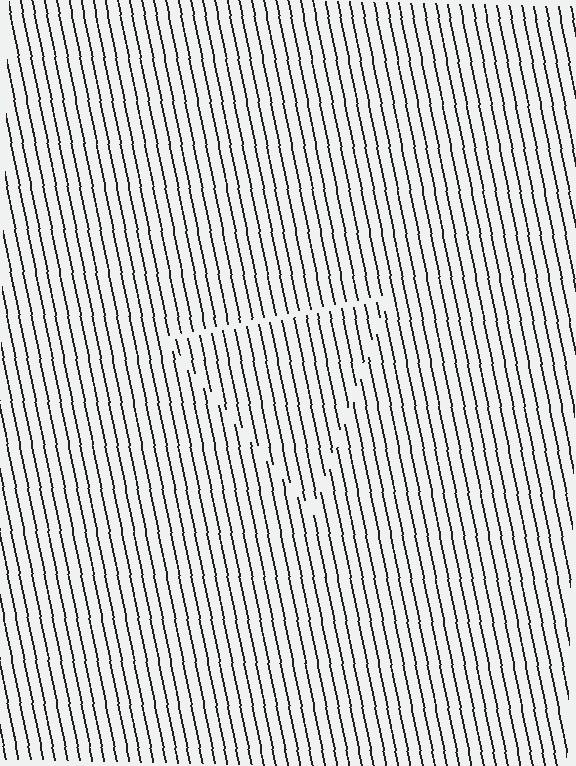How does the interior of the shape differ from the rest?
The interior of the shape contains the same grating, shifted by half a period — the contour is defined by the phase discontinuity where line-ends from the inner and outer gratings abut.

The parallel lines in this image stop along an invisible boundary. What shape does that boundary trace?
An illusory triangle. The interior of the shape contains the same grating, shifted by half a period — the contour is defined by the phase discontinuity where line-ends from the inner and outer gratings abut.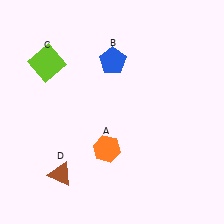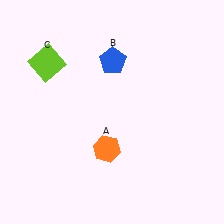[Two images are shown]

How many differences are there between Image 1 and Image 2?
There is 1 difference between the two images.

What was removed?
The brown triangle (D) was removed in Image 2.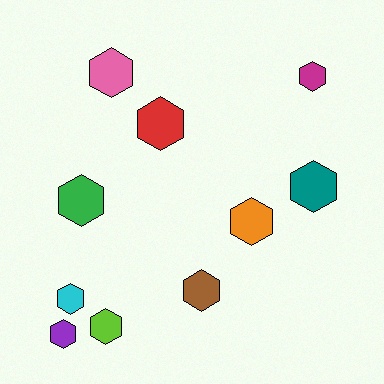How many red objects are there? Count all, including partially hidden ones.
There is 1 red object.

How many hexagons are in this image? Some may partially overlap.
There are 10 hexagons.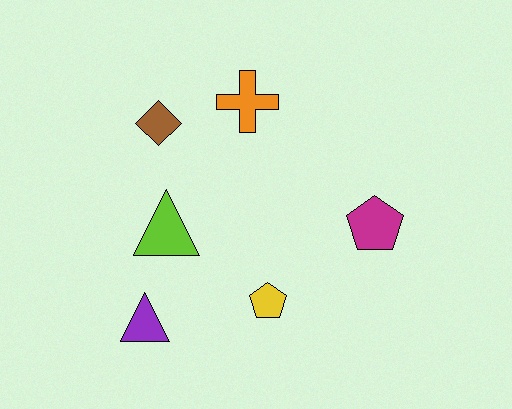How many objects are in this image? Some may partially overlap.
There are 6 objects.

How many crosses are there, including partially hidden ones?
There is 1 cross.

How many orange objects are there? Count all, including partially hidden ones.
There is 1 orange object.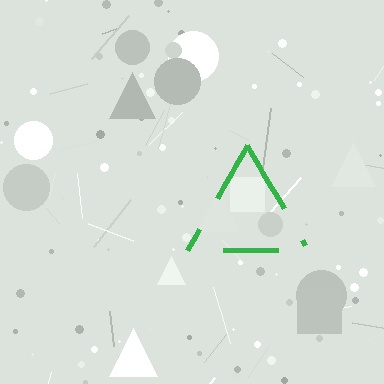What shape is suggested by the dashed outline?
The dashed outline suggests a triangle.